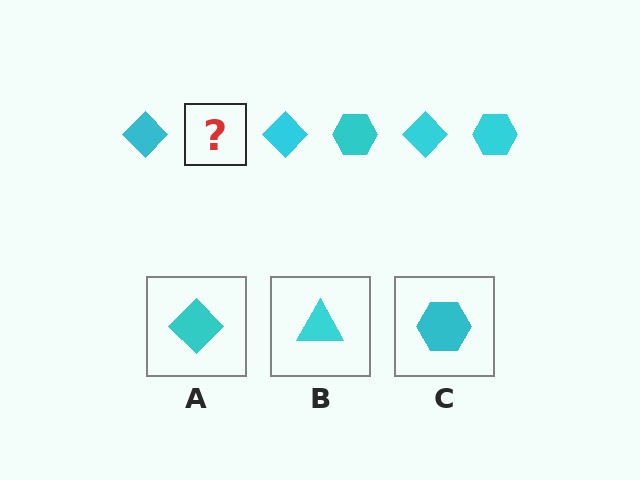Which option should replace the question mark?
Option C.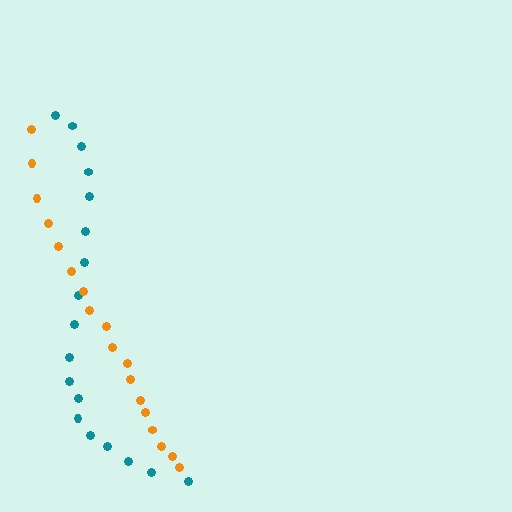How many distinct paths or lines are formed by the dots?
There are 2 distinct paths.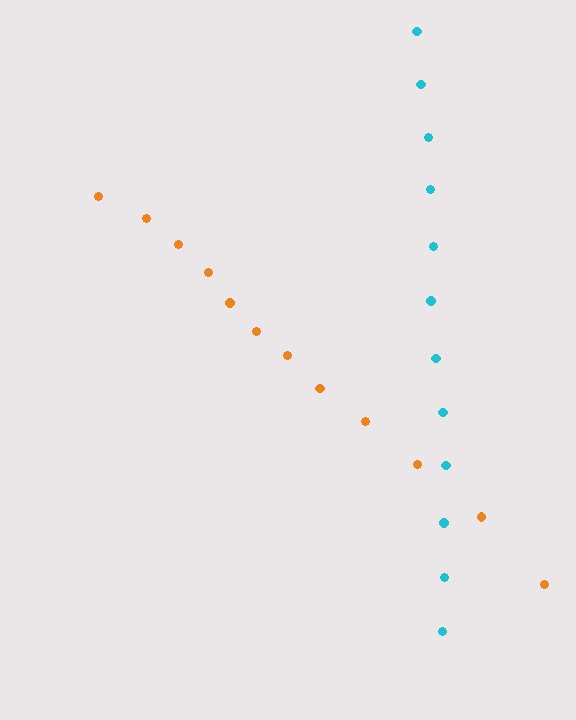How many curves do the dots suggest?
There are 2 distinct paths.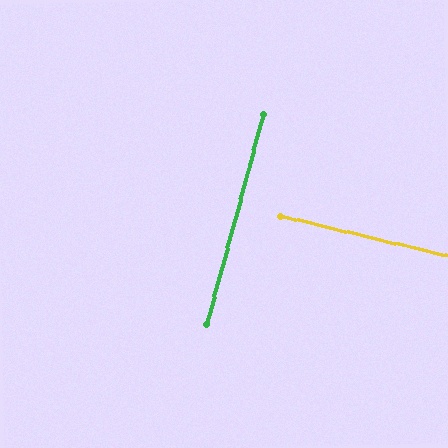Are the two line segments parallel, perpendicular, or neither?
Perpendicular — they meet at approximately 88°.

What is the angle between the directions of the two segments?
Approximately 88 degrees.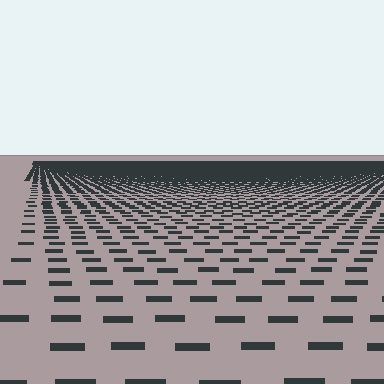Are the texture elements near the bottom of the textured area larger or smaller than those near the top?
Larger. Near the bottom, elements are closer to the viewer and appear at a bigger on-screen size.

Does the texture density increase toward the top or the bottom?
Density increases toward the top.